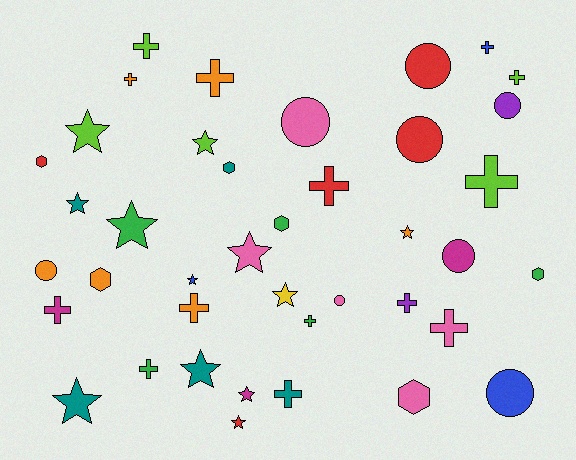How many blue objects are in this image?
There are 3 blue objects.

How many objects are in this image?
There are 40 objects.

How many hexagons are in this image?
There are 6 hexagons.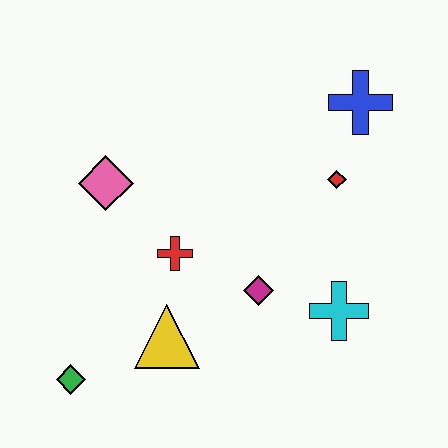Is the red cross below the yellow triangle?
No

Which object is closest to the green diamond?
The yellow triangle is closest to the green diamond.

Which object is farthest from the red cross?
The blue cross is farthest from the red cross.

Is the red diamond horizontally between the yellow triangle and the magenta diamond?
No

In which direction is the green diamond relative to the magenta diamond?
The green diamond is to the left of the magenta diamond.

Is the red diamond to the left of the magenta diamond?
No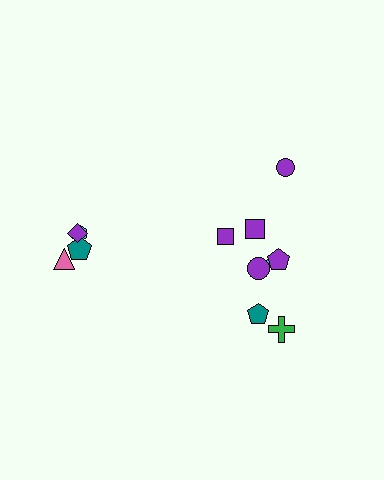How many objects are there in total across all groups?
There are 12 objects.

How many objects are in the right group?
There are 8 objects.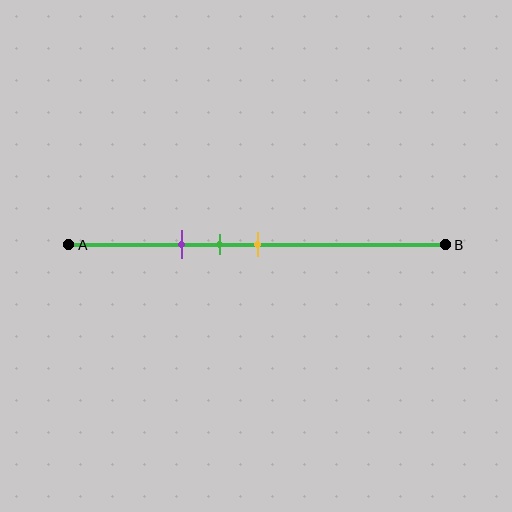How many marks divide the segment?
There are 3 marks dividing the segment.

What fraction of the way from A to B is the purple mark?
The purple mark is approximately 30% (0.3) of the way from A to B.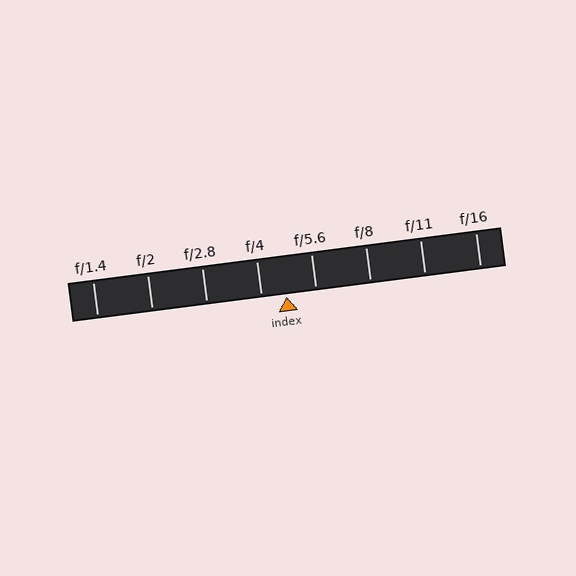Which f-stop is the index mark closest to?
The index mark is closest to f/4.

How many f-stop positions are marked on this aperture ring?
There are 8 f-stop positions marked.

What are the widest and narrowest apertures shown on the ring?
The widest aperture shown is f/1.4 and the narrowest is f/16.